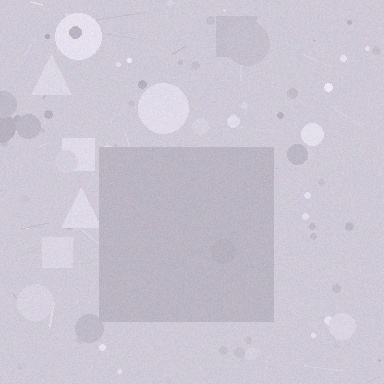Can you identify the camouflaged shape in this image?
The camouflaged shape is a square.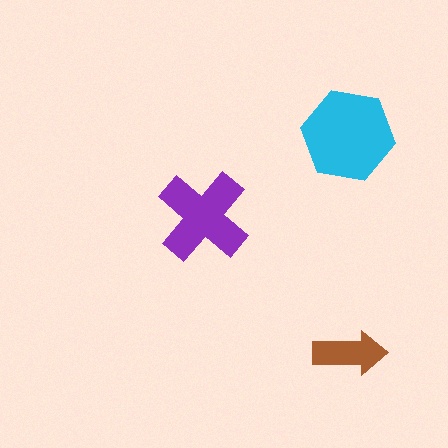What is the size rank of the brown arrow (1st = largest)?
3rd.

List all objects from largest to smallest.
The cyan hexagon, the purple cross, the brown arrow.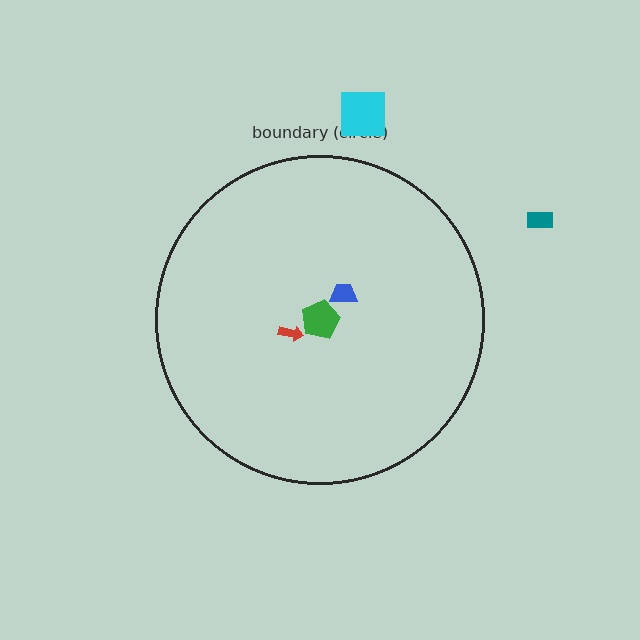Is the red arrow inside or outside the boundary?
Inside.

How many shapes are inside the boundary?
3 inside, 2 outside.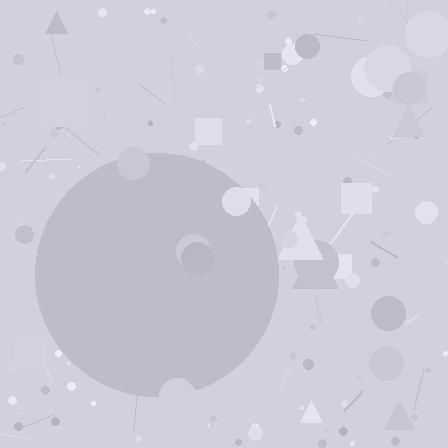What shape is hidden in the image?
A circle is hidden in the image.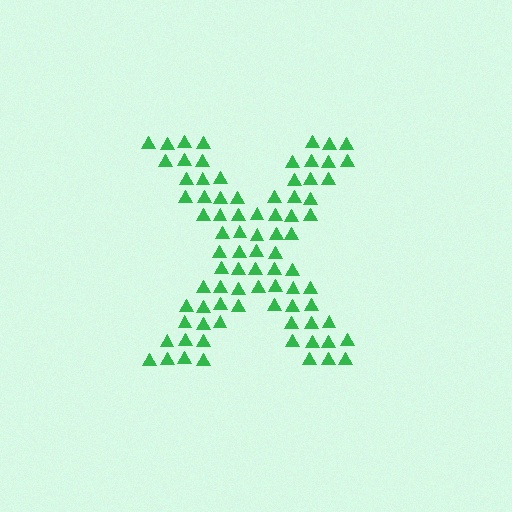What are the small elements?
The small elements are triangles.